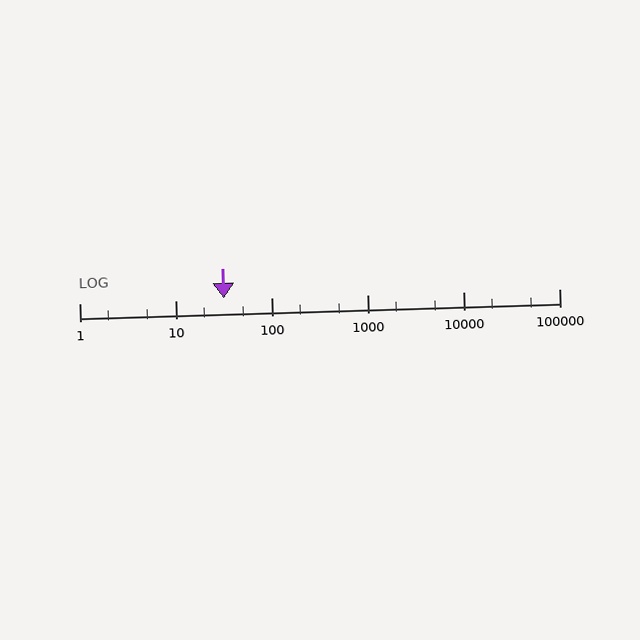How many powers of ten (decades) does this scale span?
The scale spans 5 decades, from 1 to 100000.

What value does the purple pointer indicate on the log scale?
The pointer indicates approximately 32.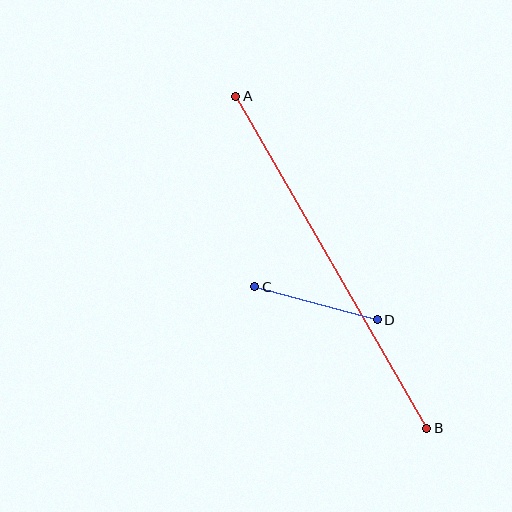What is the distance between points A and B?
The distance is approximately 383 pixels.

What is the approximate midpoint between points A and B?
The midpoint is at approximately (331, 262) pixels.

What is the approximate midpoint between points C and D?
The midpoint is at approximately (316, 303) pixels.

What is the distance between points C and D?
The distance is approximately 127 pixels.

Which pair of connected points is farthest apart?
Points A and B are farthest apart.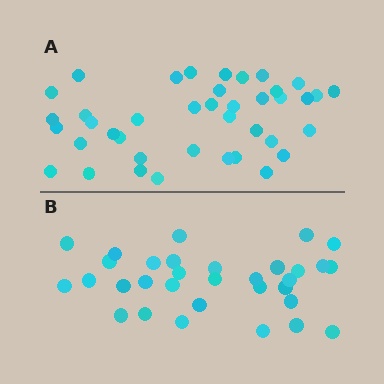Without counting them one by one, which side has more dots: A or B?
Region A (the top region) has more dots.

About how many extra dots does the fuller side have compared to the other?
Region A has roughly 8 or so more dots than region B.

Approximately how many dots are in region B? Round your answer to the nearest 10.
About 30 dots. (The exact count is 32, which rounds to 30.)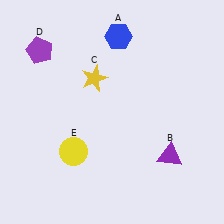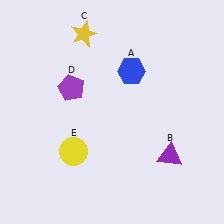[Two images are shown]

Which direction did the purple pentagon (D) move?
The purple pentagon (D) moved down.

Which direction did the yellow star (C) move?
The yellow star (C) moved up.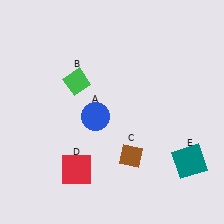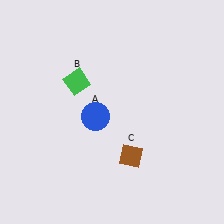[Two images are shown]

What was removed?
The teal square (E), the red square (D) were removed in Image 2.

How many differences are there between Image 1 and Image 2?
There are 2 differences between the two images.